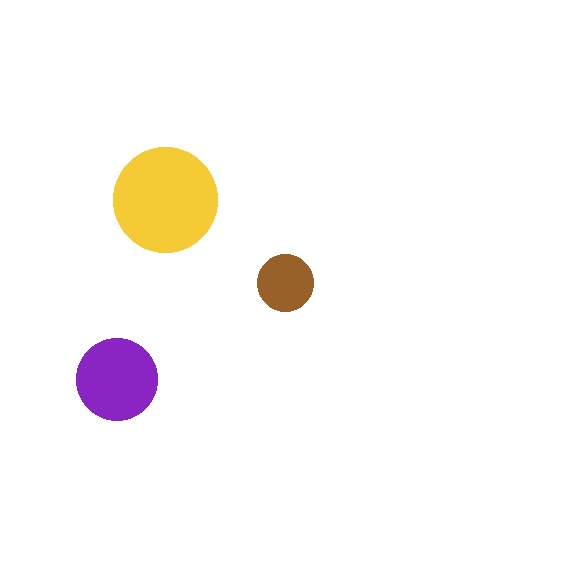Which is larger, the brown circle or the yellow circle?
The yellow one.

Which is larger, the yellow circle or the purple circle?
The yellow one.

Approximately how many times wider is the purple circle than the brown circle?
About 1.5 times wider.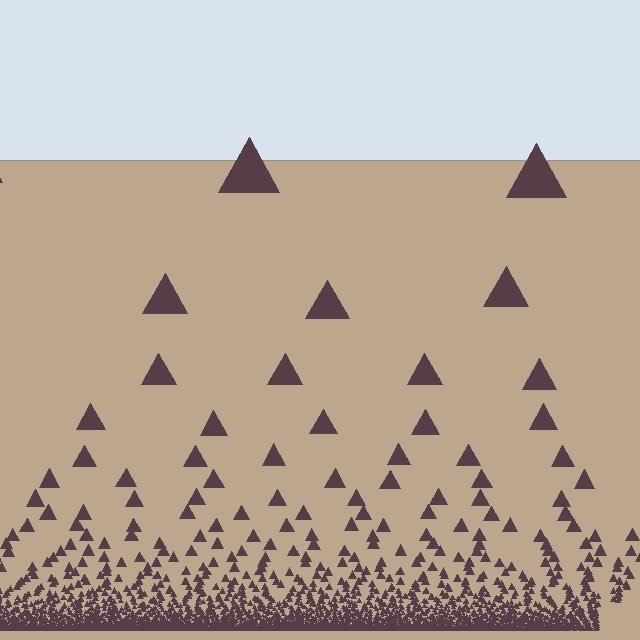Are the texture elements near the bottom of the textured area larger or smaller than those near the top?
Smaller. The gradient is inverted — elements near the bottom are smaller and denser.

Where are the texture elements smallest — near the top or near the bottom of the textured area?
Near the bottom.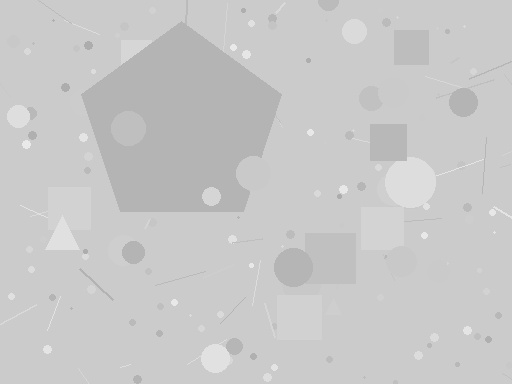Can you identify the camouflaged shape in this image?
The camouflaged shape is a pentagon.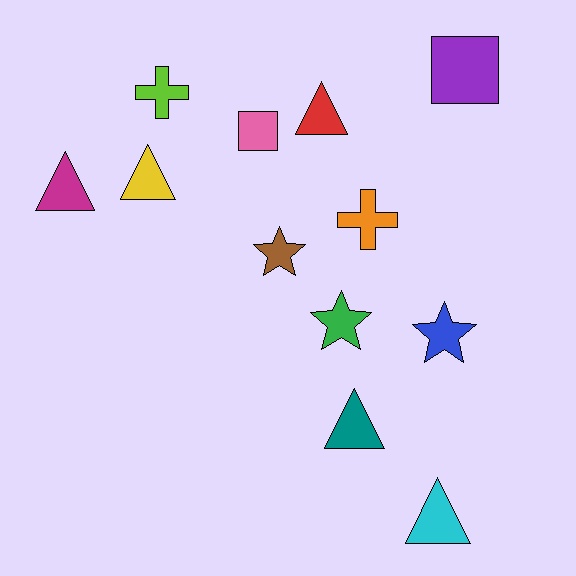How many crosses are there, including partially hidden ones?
There are 2 crosses.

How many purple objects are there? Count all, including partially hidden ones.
There is 1 purple object.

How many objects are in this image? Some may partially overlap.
There are 12 objects.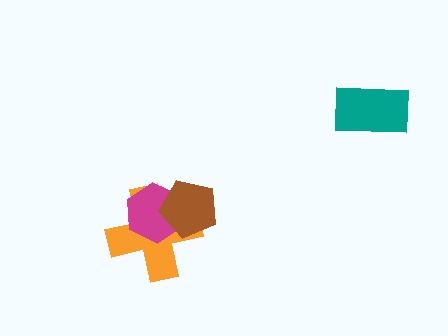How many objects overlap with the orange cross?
2 objects overlap with the orange cross.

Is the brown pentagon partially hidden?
No, no other shape covers it.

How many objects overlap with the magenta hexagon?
2 objects overlap with the magenta hexagon.